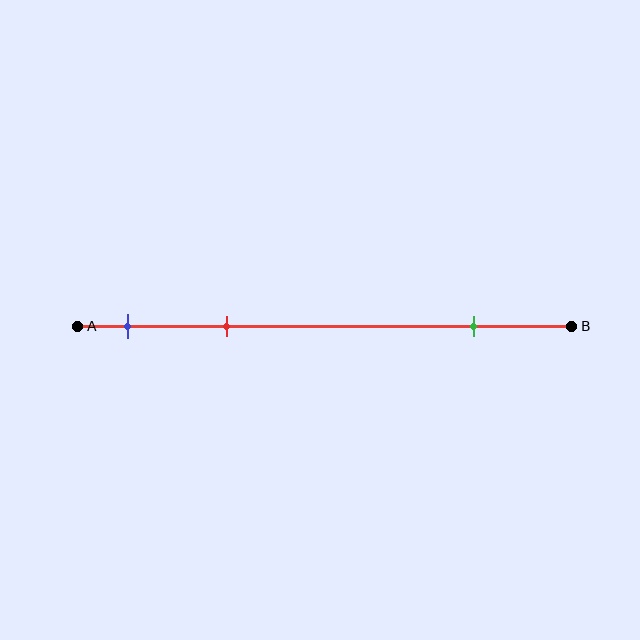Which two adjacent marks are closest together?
The blue and red marks are the closest adjacent pair.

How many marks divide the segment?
There are 3 marks dividing the segment.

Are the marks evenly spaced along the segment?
No, the marks are not evenly spaced.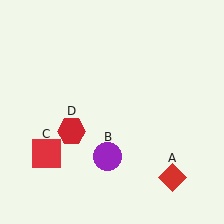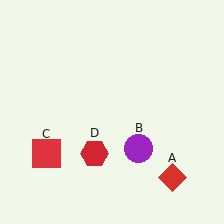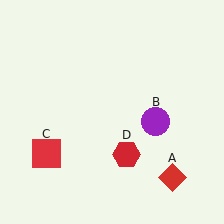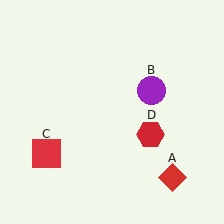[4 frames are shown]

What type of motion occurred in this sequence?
The purple circle (object B), red hexagon (object D) rotated counterclockwise around the center of the scene.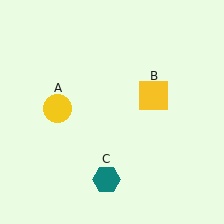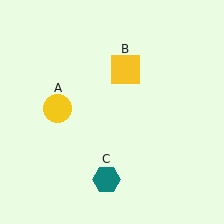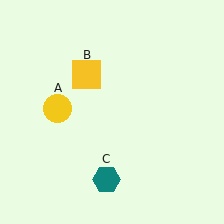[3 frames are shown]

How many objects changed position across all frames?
1 object changed position: yellow square (object B).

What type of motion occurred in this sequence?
The yellow square (object B) rotated counterclockwise around the center of the scene.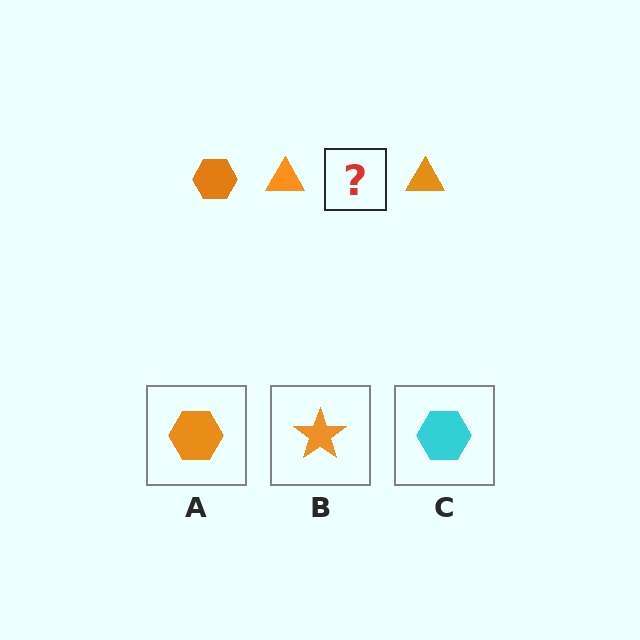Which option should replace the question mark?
Option A.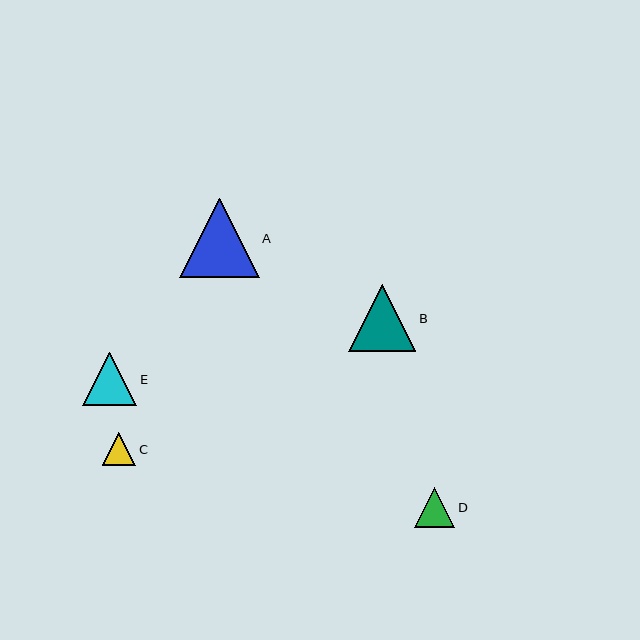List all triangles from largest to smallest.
From largest to smallest: A, B, E, D, C.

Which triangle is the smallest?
Triangle C is the smallest with a size of approximately 33 pixels.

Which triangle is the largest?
Triangle A is the largest with a size of approximately 79 pixels.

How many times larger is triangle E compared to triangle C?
Triangle E is approximately 1.6 times the size of triangle C.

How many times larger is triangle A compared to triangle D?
Triangle A is approximately 2.0 times the size of triangle D.